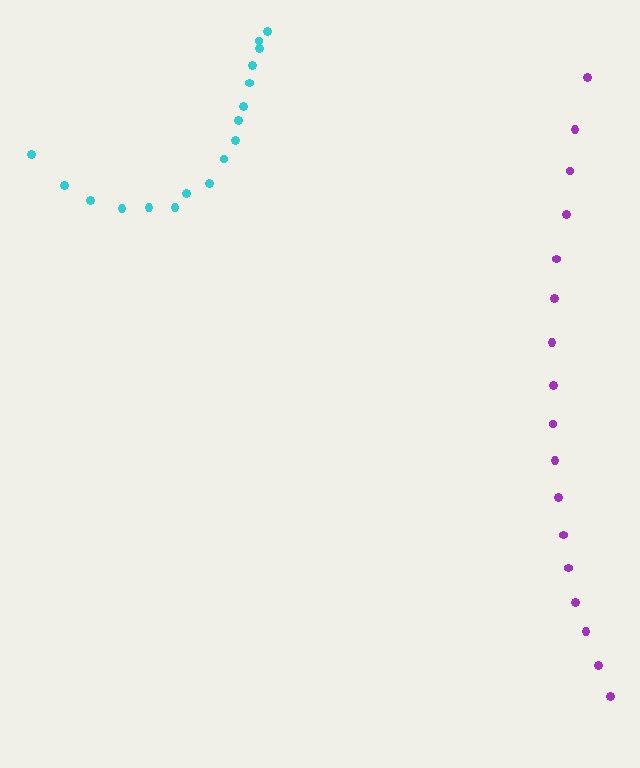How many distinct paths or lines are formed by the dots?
There are 2 distinct paths.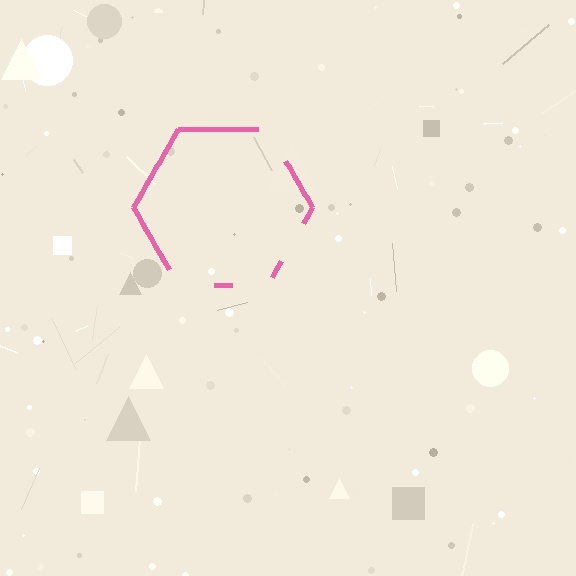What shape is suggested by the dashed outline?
The dashed outline suggests a hexagon.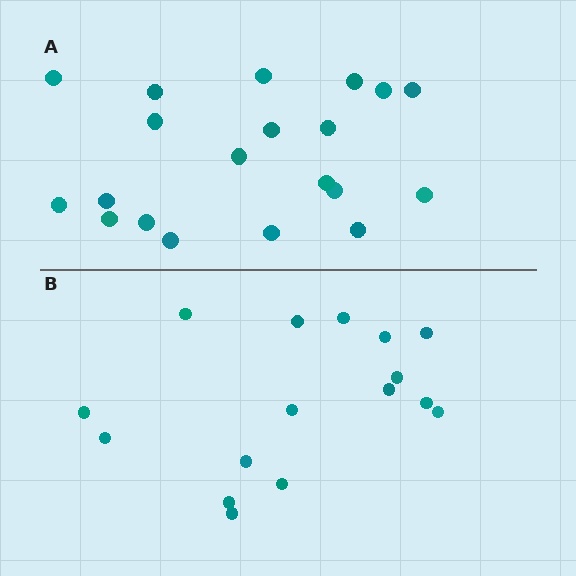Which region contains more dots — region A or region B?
Region A (the top region) has more dots.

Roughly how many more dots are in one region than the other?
Region A has about 4 more dots than region B.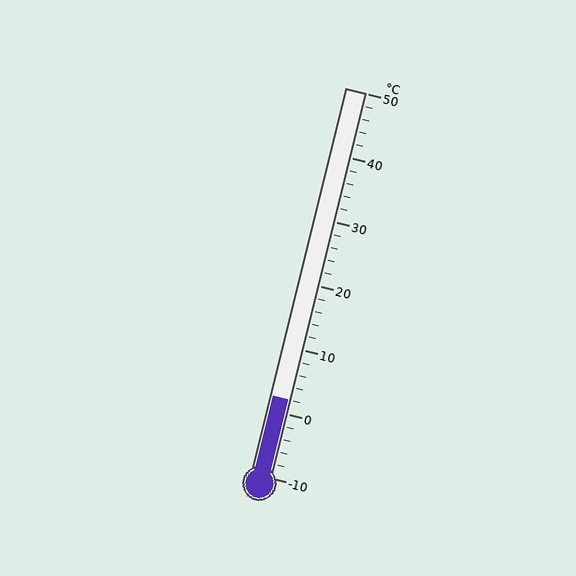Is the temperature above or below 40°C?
The temperature is below 40°C.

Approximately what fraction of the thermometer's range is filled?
The thermometer is filled to approximately 20% of its range.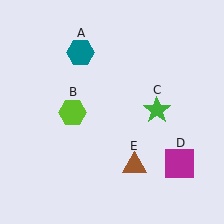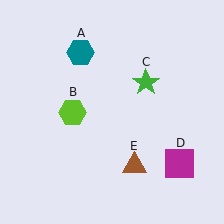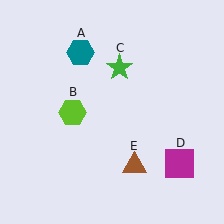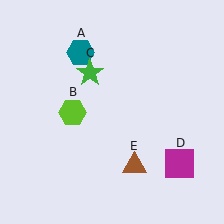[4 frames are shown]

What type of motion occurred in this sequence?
The green star (object C) rotated counterclockwise around the center of the scene.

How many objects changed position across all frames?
1 object changed position: green star (object C).